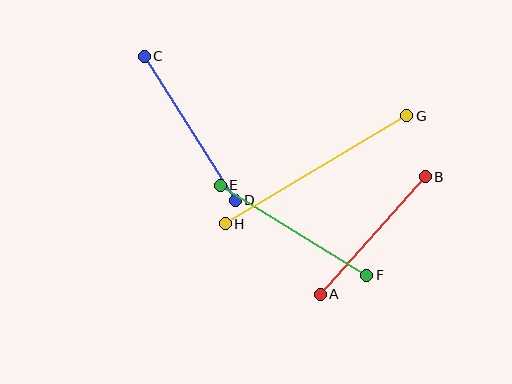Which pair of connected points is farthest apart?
Points G and H are farthest apart.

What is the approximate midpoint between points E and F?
The midpoint is at approximately (293, 230) pixels.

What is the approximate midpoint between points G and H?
The midpoint is at approximately (316, 170) pixels.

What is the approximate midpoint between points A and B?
The midpoint is at approximately (373, 236) pixels.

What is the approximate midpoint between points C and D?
The midpoint is at approximately (190, 128) pixels.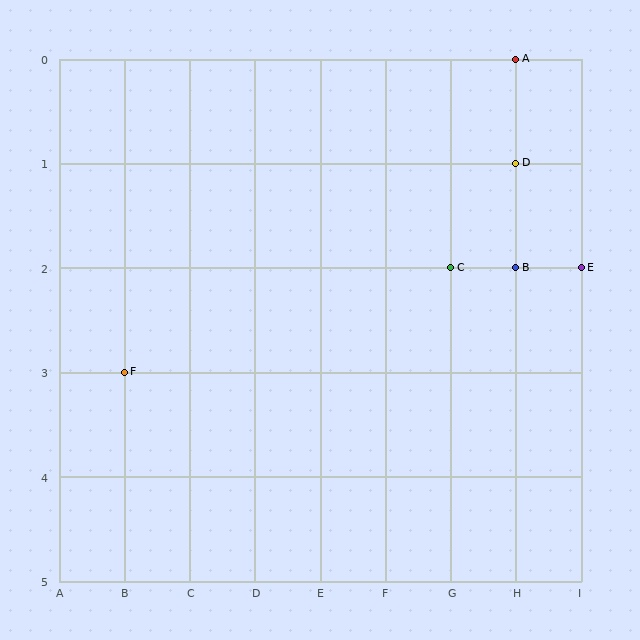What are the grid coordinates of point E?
Point E is at grid coordinates (I, 2).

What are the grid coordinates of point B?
Point B is at grid coordinates (H, 2).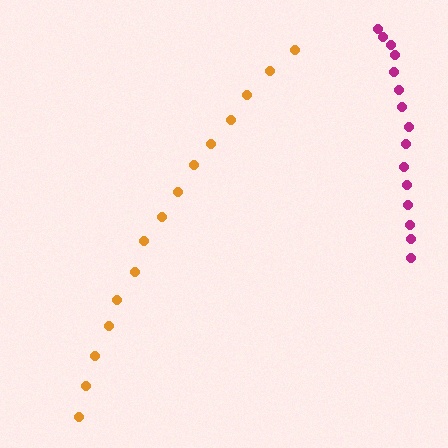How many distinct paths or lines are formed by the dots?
There are 2 distinct paths.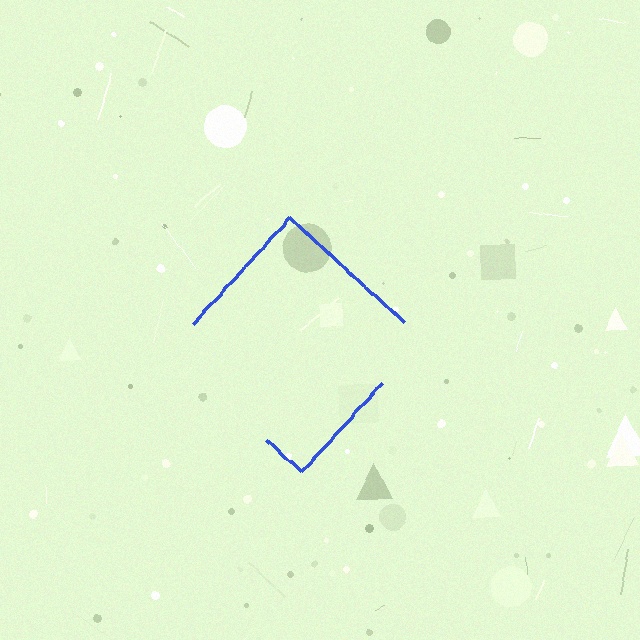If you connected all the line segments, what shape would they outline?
They would outline a diamond.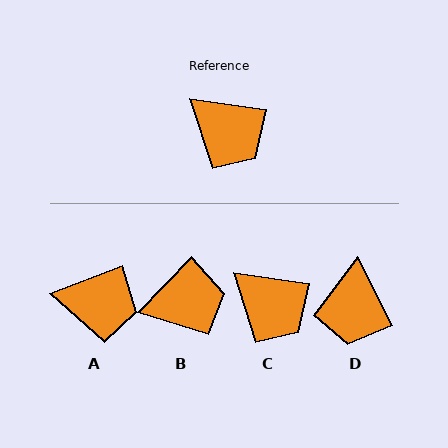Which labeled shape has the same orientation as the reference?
C.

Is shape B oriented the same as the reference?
No, it is off by about 55 degrees.